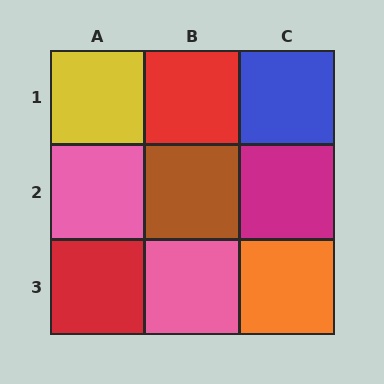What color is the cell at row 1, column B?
Red.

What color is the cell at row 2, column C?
Magenta.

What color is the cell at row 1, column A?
Yellow.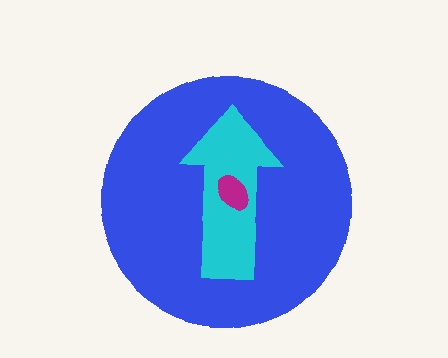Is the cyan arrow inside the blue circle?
Yes.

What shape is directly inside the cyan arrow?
The magenta ellipse.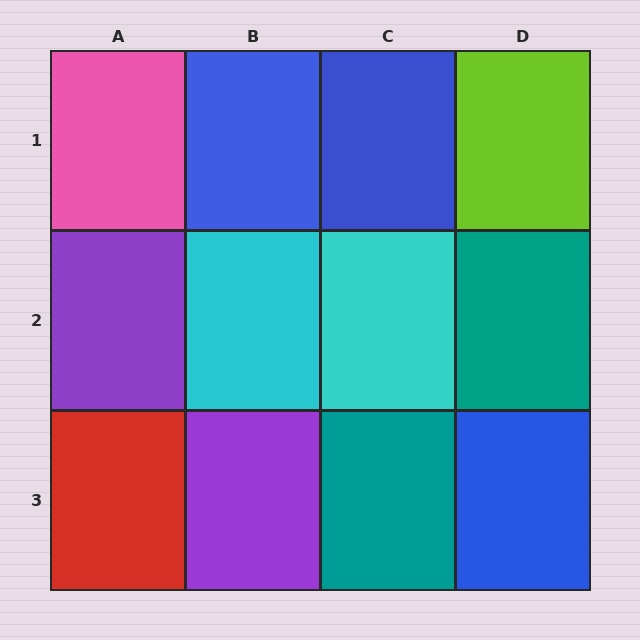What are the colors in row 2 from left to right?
Purple, cyan, cyan, teal.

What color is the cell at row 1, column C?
Blue.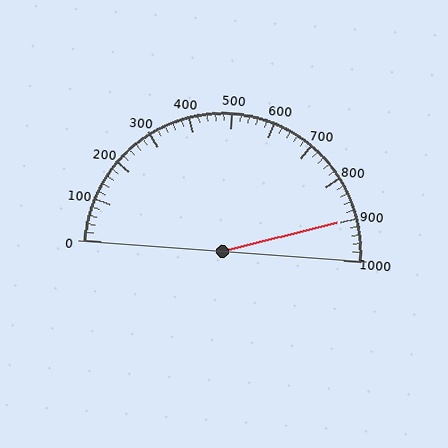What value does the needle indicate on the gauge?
The needle indicates approximately 900.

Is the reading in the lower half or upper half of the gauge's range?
The reading is in the upper half of the range (0 to 1000).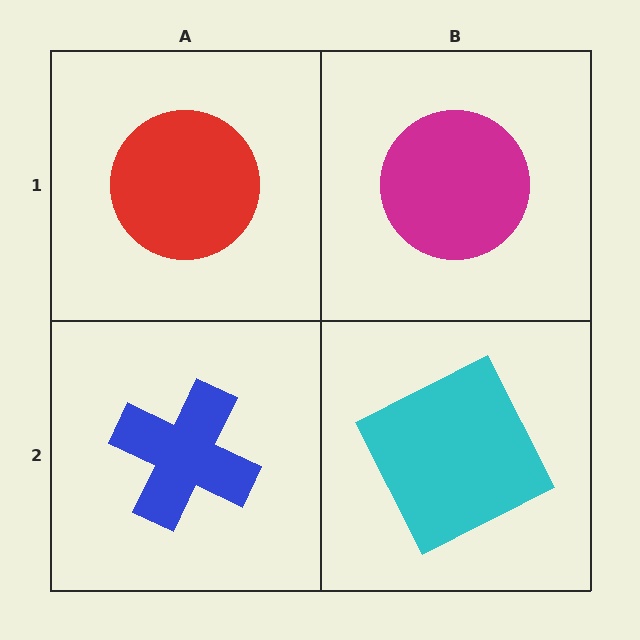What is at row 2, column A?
A blue cross.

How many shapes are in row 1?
2 shapes.